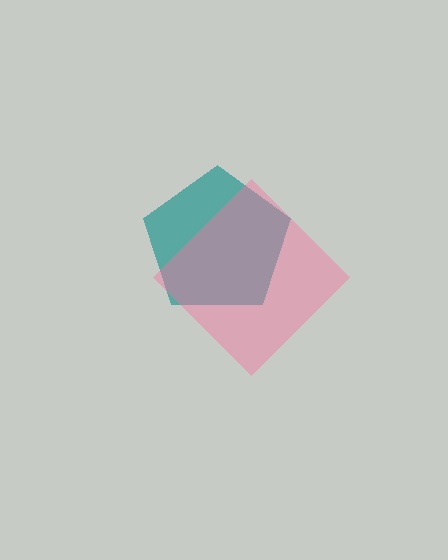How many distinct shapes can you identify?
There are 2 distinct shapes: a teal pentagon, a pink diamond.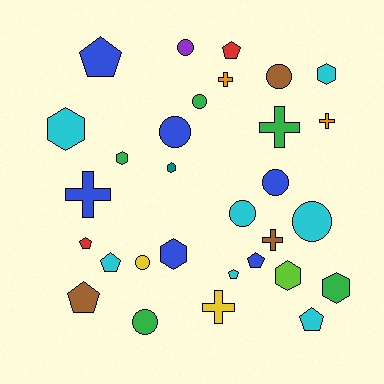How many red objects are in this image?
There are 2 red objects.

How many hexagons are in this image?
There are 7 hexagons.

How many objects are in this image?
There are 30 objects.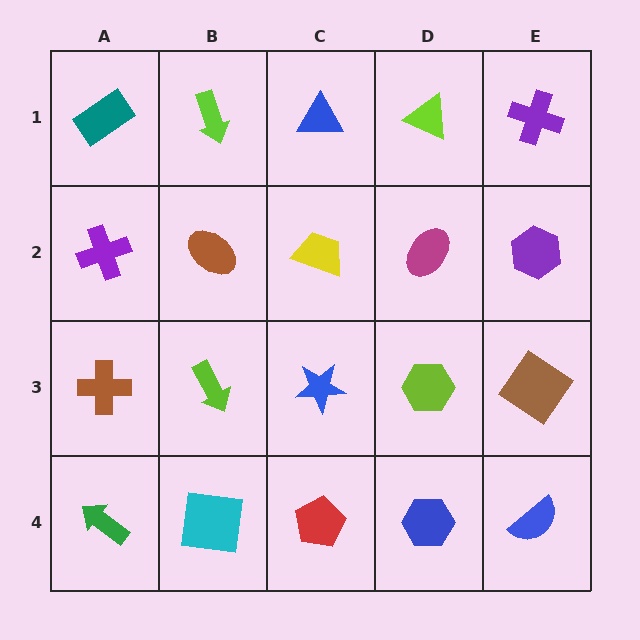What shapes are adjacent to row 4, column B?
A lime arrow (row 3, column B), a green arrow (row 4, column A), a red pentagon (row 4, column C).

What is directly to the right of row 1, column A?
A lime arrow.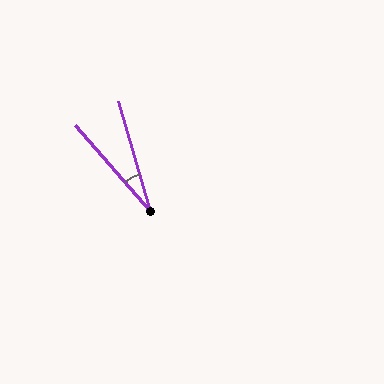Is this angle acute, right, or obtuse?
It is acute.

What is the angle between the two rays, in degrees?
Approximately 25 degrees.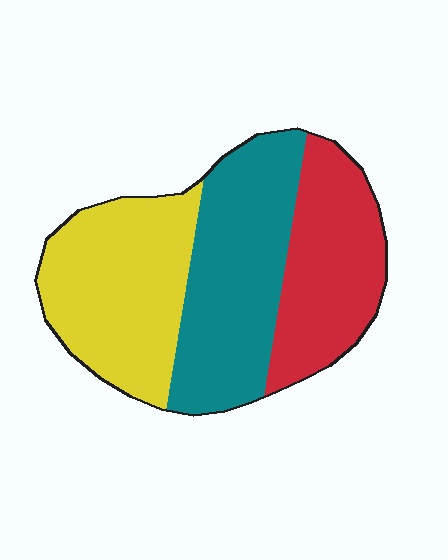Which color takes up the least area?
Red, at roughly 30%.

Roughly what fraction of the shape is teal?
Teal takes up about three eighths (3/8) of the shape.